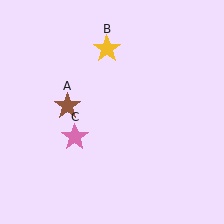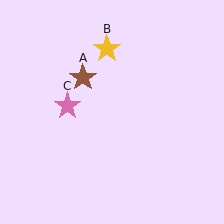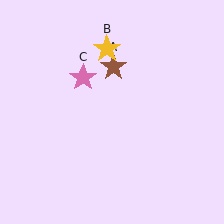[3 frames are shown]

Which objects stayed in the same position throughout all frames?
Yellow star (object B) remained stationary.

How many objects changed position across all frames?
2 objects changed position: brown star (object A), pink star (object C).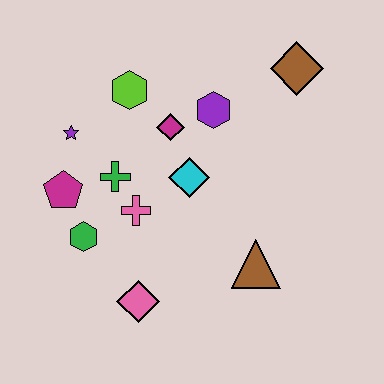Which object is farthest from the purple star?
The brown diamond is farthest from the purple star.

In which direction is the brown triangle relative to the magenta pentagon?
The brown triangle is to the right of the magenta pentagon.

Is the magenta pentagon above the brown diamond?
No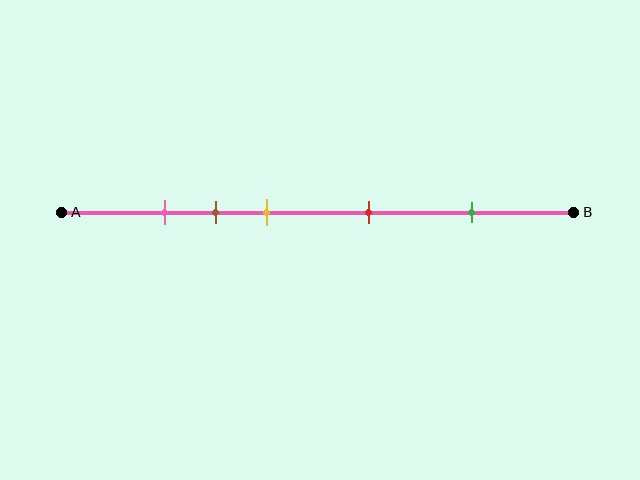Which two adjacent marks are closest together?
The pink and brown marks are the closest adjacent pair.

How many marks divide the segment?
There are 5 marks dividing the segment.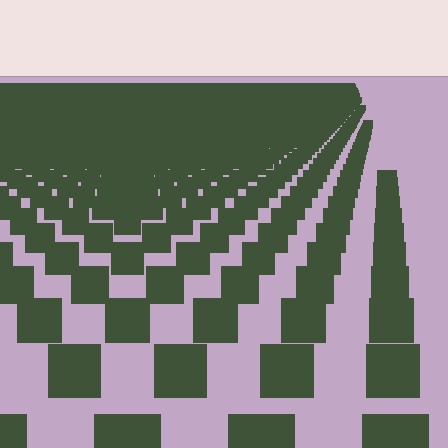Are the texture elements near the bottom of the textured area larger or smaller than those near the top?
Larger. Near the bottom, elements are closer to the viewer and appear at a bigger on-screen size.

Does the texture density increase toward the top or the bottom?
Density increases toward the top.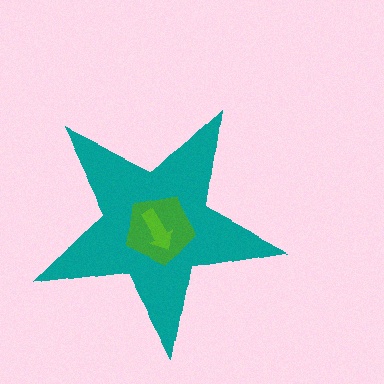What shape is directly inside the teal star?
The green pentagon.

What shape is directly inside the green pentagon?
The lime arrow.